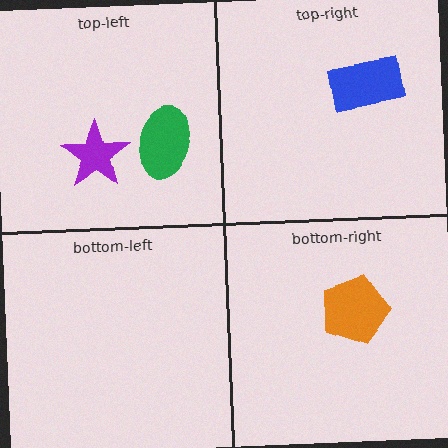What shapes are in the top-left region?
The purple star, the green ellipse.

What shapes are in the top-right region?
The blue rectangle.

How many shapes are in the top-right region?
1.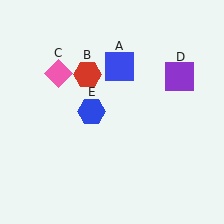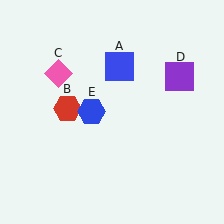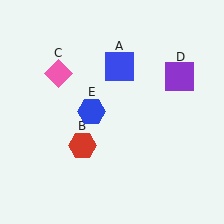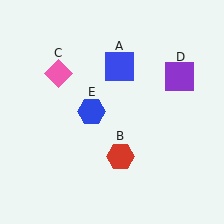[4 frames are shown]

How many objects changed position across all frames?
1 object changed position: red hexagon (object B).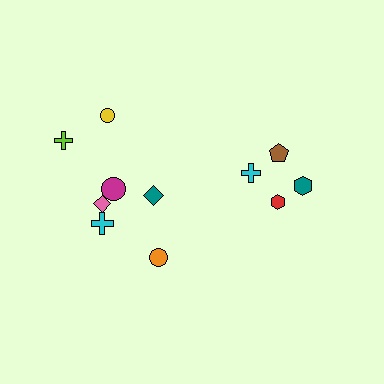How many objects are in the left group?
There are 7 objects.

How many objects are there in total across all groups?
There are 11 objects.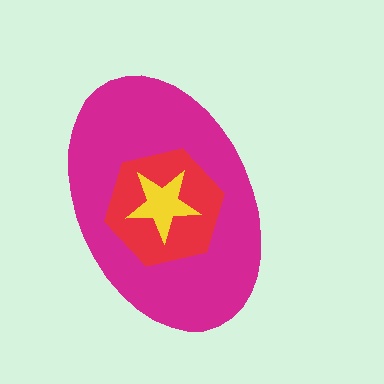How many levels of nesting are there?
3.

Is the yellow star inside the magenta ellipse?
Yes.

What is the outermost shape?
The magenta ellipse.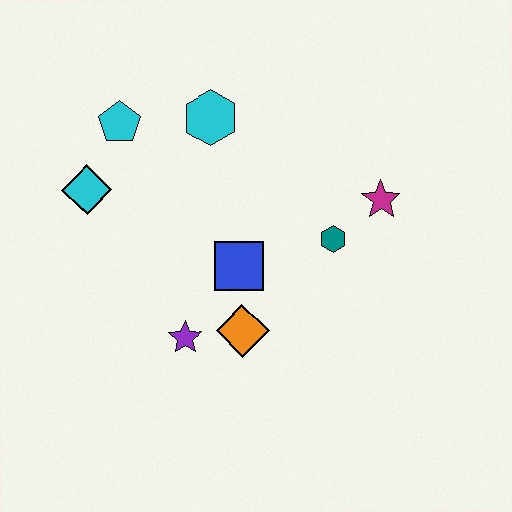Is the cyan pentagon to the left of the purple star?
Yes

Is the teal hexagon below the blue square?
No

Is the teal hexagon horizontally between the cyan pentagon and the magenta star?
Yes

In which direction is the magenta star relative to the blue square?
The magenta star is to the right of the blue square.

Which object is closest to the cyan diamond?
The cyan pentagon is closest to the cyan diamond.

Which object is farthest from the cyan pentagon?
The magenta star is farthest from the cyan pentagon.